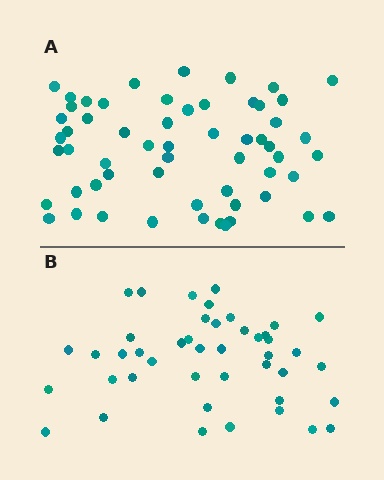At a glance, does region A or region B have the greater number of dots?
Region A (the top region) has more dots.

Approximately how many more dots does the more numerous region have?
Region A has approximately 15 more dots than region B.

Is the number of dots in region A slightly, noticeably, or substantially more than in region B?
Region A has noticeably more, but not dramatically so. The ratio is roughly 1.3 to 1.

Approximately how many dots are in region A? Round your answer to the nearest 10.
About 60 dots. (The exact count is 58, which rounds to 60.)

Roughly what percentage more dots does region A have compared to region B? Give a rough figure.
About 30% more.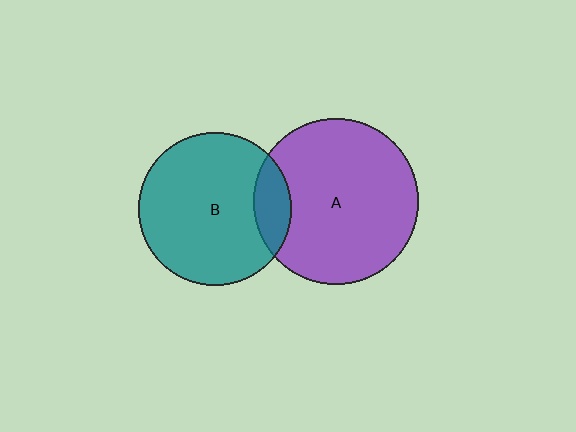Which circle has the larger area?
Circle A (purple).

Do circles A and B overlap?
Yes.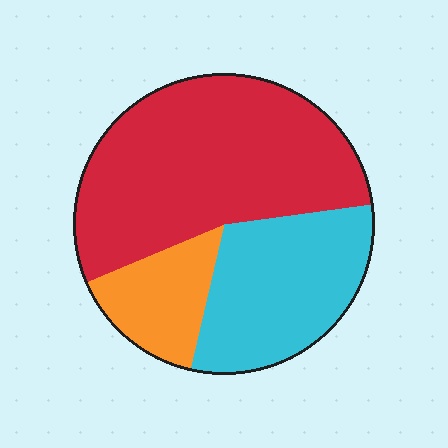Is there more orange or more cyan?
Cyan.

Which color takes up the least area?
Orange, at roughly 15%.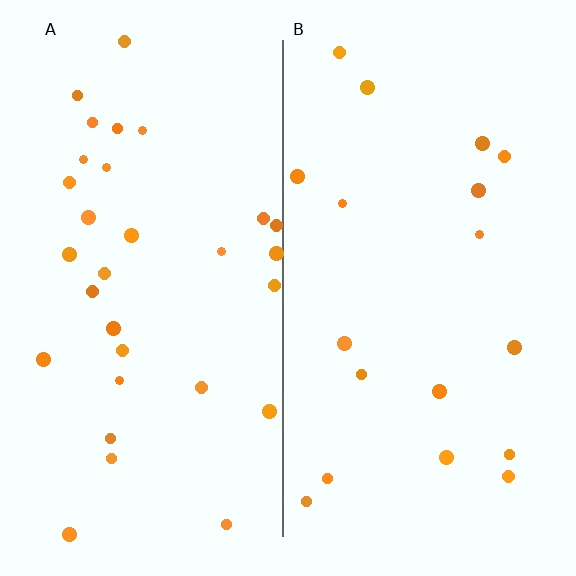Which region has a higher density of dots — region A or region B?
A (the left).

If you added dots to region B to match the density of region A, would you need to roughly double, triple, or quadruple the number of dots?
Approximately double.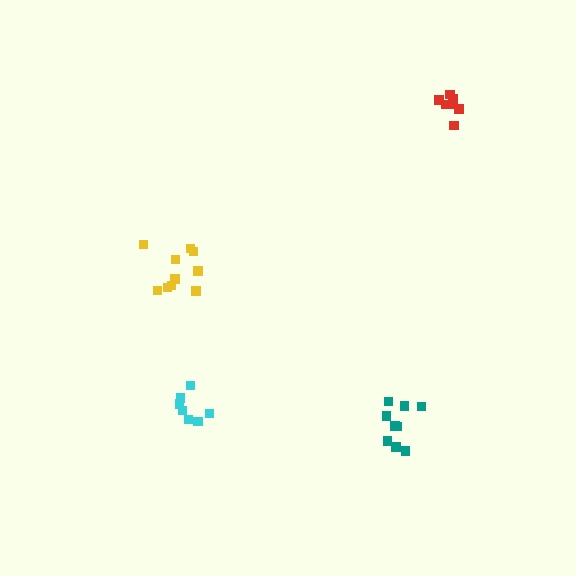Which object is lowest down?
The teal cluster is bottommost.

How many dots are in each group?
Group 1: 7 dots, Group 2: 9 dots, Group 3: 8 dots, Group 4: 10 dots (34 total).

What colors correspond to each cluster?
The clusters are colored: cyan, teal, red, yellow.